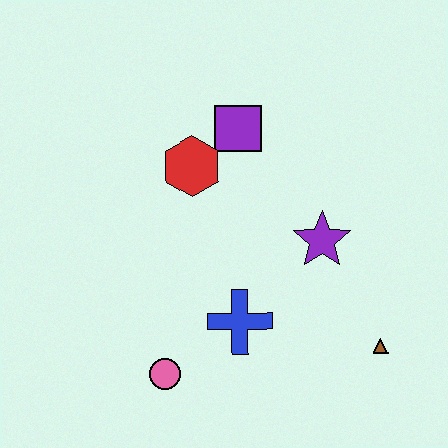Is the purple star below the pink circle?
No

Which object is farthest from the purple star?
The pink circle is farthest from the purple star.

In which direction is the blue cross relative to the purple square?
The blue cross is below the purple square.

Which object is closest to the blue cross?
The pink circle is closest to the blue cross.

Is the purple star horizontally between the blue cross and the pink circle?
No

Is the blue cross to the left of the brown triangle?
Yes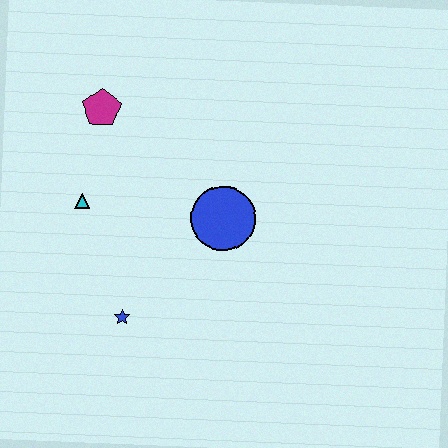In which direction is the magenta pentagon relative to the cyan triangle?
The magenta pentagon is above the cyan triangle.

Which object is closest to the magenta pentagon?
The cyan triangle is closest to the magenta pentagon.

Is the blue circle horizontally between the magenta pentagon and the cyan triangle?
No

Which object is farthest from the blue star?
The magenta pentagon is farthest from the blue star.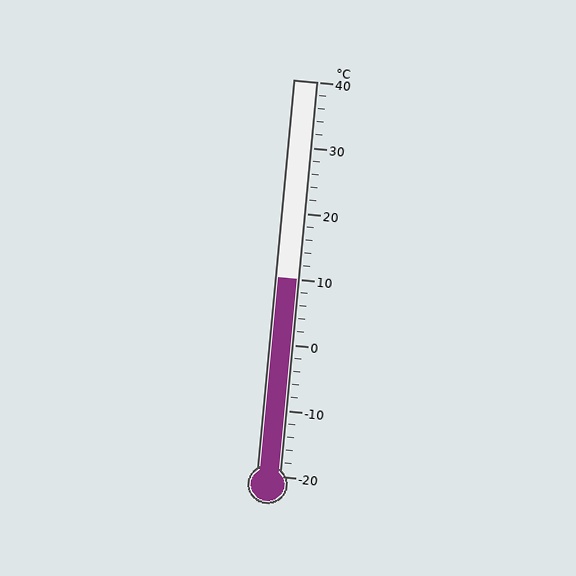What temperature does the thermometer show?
The thermometer shows approximately 10°C.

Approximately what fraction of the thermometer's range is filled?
The thermometer is filled to approximately 50% of its range.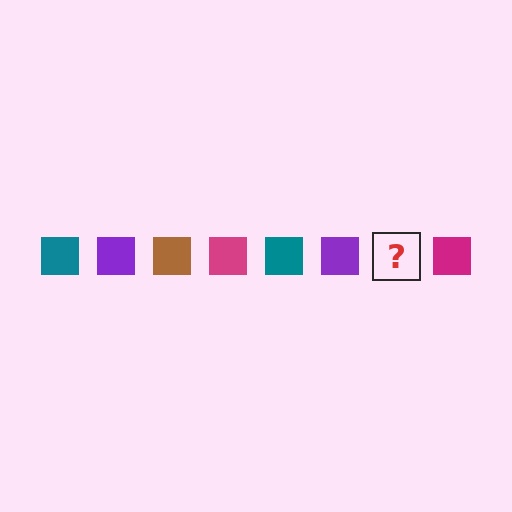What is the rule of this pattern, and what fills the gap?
The rule is that the pattern cycles through teal, purple, brown, magenta squares. The gap should be filled with a brown square.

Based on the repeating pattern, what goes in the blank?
The blank should be a brown square.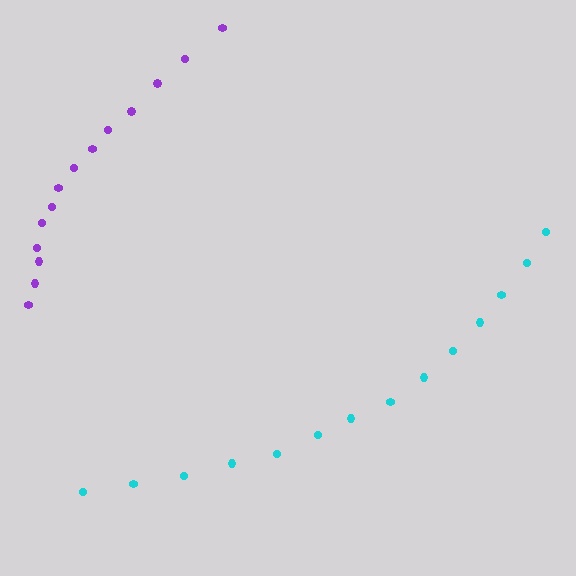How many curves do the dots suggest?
There are 2 distinct paths.